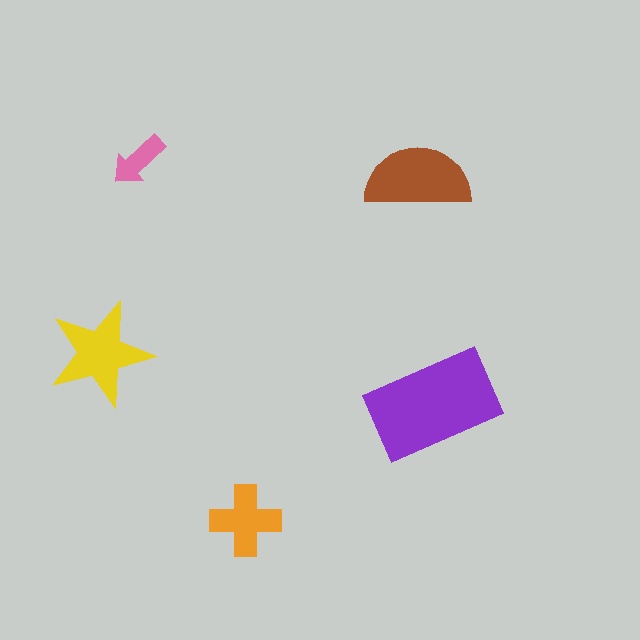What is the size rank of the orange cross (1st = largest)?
4th.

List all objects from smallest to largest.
The pink arrow, the orange cross, the yellow star, the brown semicircle, the purple rectangle.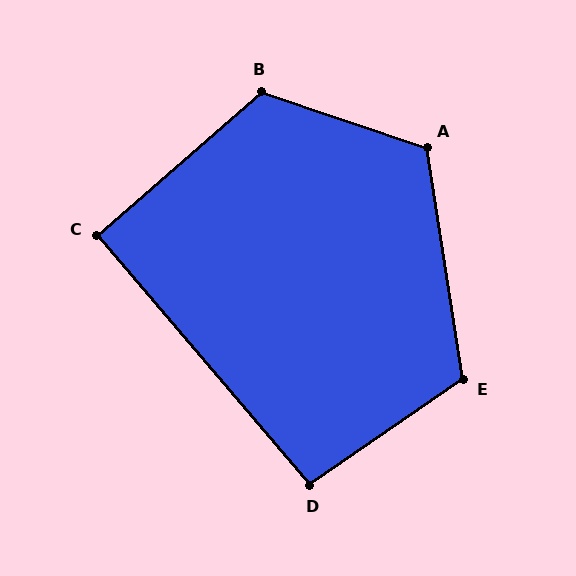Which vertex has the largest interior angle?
B, at approximately 120 degrees.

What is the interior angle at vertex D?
Approximately 96 degrees (obtuse).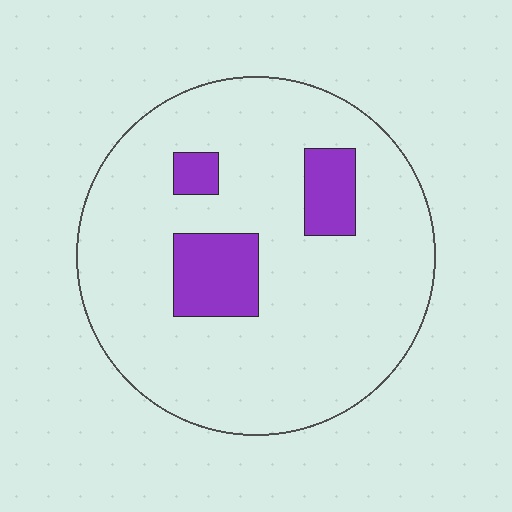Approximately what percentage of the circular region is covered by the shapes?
Approximately 15%.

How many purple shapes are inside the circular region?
3.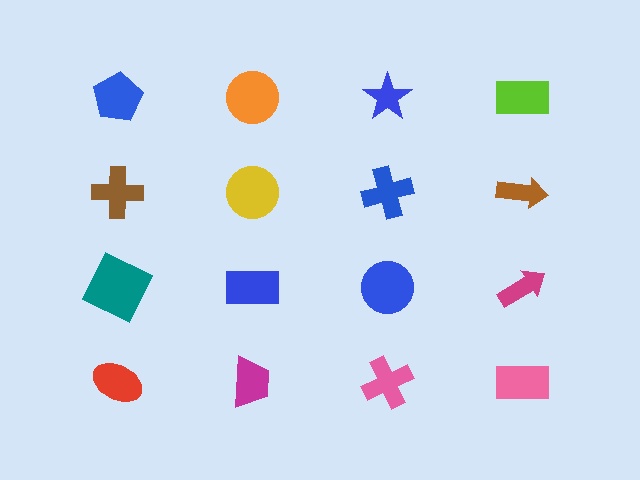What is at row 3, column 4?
A magenta arrow.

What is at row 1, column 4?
A lime rectangle.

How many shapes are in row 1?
4 shapes.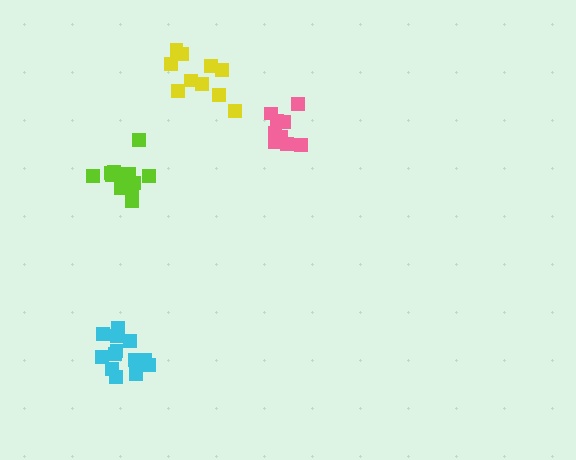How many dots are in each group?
Group 1: 10 dots, Group 2: 14 dots, Group 3: 10 dots, Group 4: 13 dots (47 total).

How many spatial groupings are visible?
There are 4 spatial groupings.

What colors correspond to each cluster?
The clusters are colored: yellow, lime, pink, cyan.